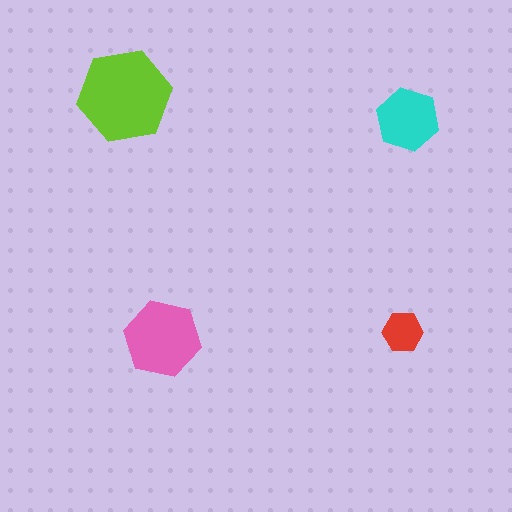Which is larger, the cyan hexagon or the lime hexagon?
The lime one.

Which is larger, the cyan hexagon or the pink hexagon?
The pink one.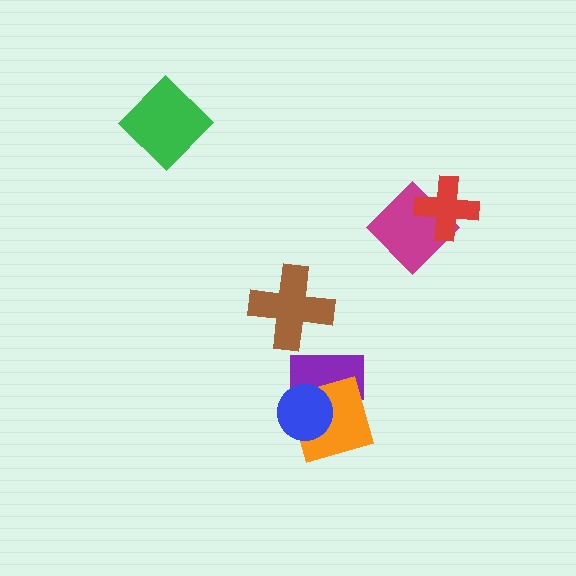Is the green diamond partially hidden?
No, no other shape covers it.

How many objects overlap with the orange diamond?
2 objects overlap with the orange diamond.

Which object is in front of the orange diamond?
The blue circle is in front of the orange diamond.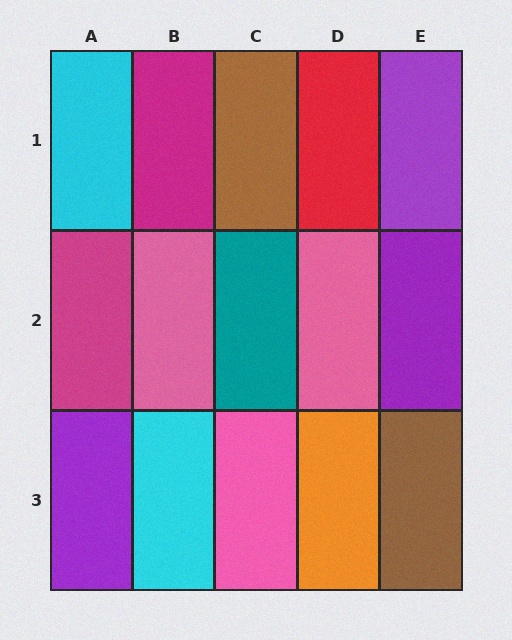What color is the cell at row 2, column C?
Teal.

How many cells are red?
1 cell is red.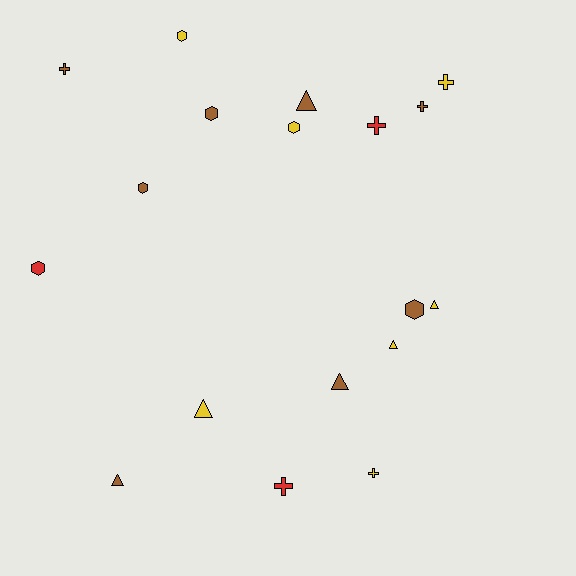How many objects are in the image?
There are 18 objects.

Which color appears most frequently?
Brown, with 8 objects.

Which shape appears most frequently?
Triangle, with 6 objects.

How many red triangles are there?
There are no red triangles.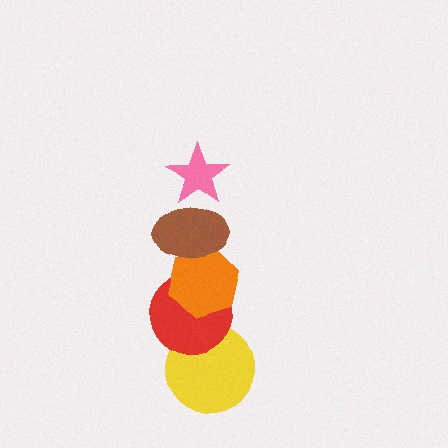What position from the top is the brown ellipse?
The brown ellipse is 2nd from the top.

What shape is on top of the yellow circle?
The red circle is on top of the yellow circle.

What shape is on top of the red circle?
The orange hexagon is on top of the red circle.